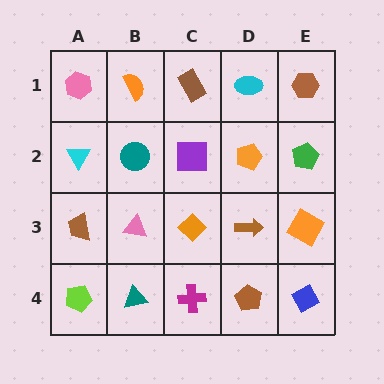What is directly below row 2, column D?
A brown arrow.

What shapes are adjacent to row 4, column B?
A pink triangle (row 3, column B), a lime pentagon (row 4, column A), a magenta cross (row 4, column C).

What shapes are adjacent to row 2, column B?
An orange semicircle (row 1, column B), a pink triangle (row 3, column B), a cyan triangle (row 2, column A), a purple square (row 2, column C).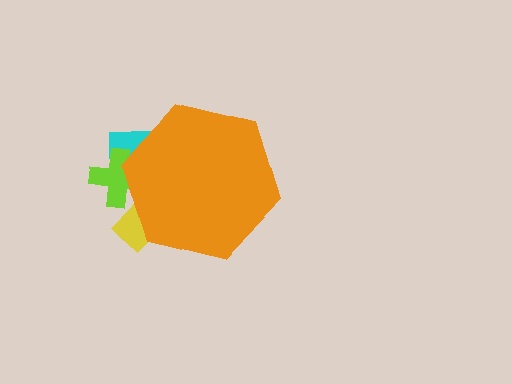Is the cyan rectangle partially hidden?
Yes, the cyan rectangle is partially hidden behind the orange hexagon.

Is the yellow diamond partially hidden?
Yes, the yellow diamond is partially hidden behind the orange hexagon.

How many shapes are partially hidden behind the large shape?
3 shapes are partially hidden.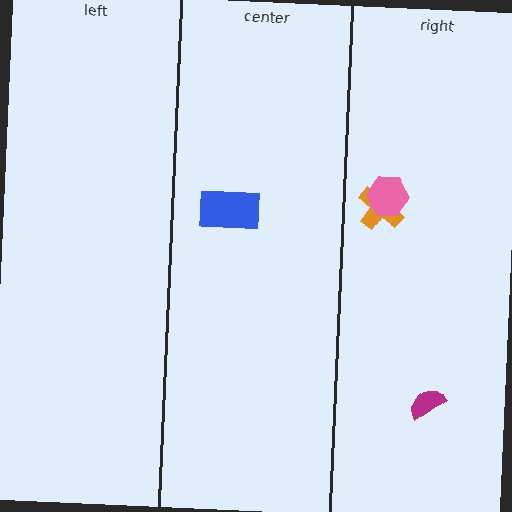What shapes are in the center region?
The blue rectangle.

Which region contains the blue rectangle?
The center region.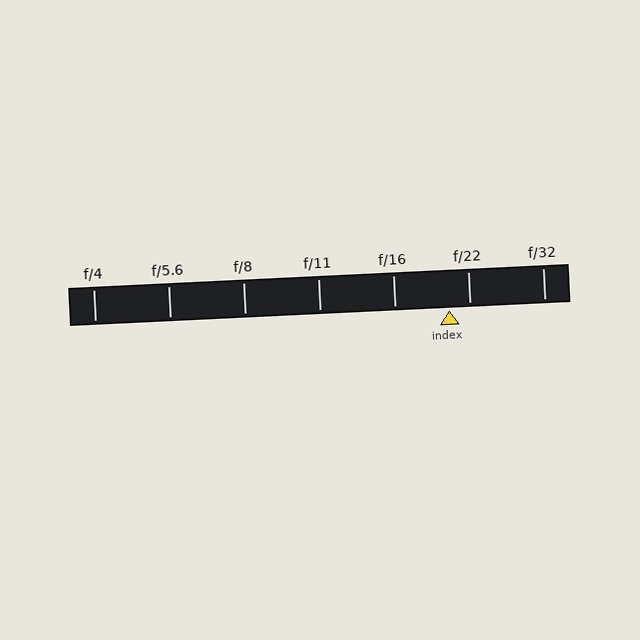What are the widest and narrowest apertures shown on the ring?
The widest aperture shown is f/4 and the narrowest is f/32.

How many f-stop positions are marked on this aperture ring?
There are 7 f-stop positions marked.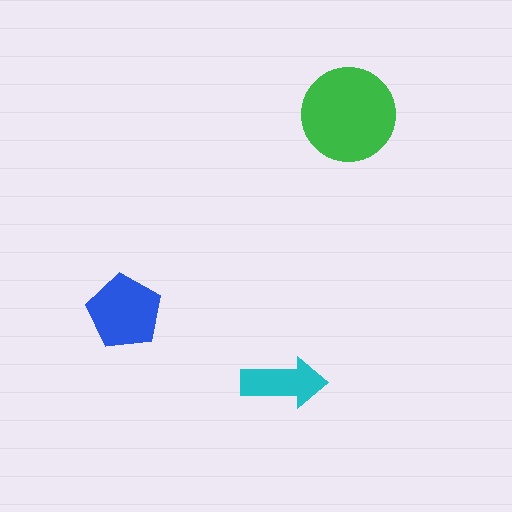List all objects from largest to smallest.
The green circle, the blue pentagon, the cyan arrow.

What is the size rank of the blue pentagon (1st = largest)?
2nd.